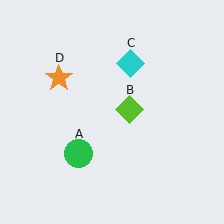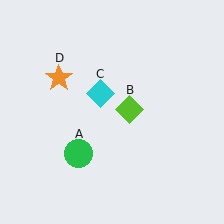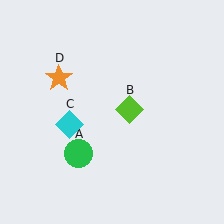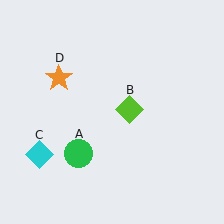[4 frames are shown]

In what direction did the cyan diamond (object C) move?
The cyan diamond (object C) moved down and to the left.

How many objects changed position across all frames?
1 object changed position: cyan diamond (object C).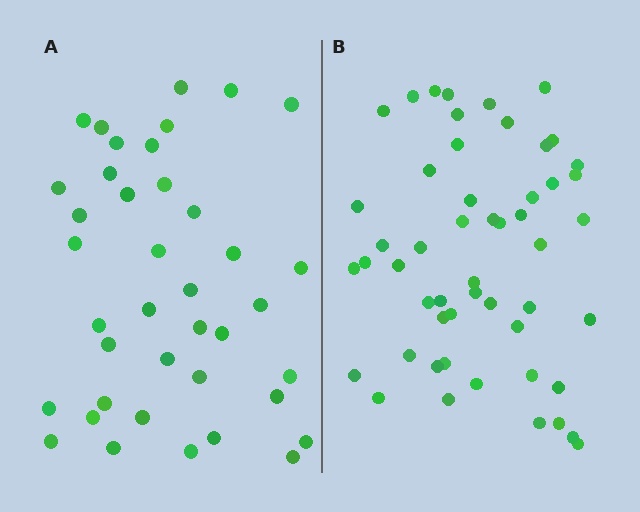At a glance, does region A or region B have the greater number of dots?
Region B (the right region) has more dots.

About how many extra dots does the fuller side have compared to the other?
Region B has approximately 15 more dots than region A.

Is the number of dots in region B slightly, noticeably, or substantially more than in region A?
Region B has noticeably more, but not dramatically so. The ratio is roughly 1.3 to 1.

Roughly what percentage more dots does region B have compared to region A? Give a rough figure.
About 35% more.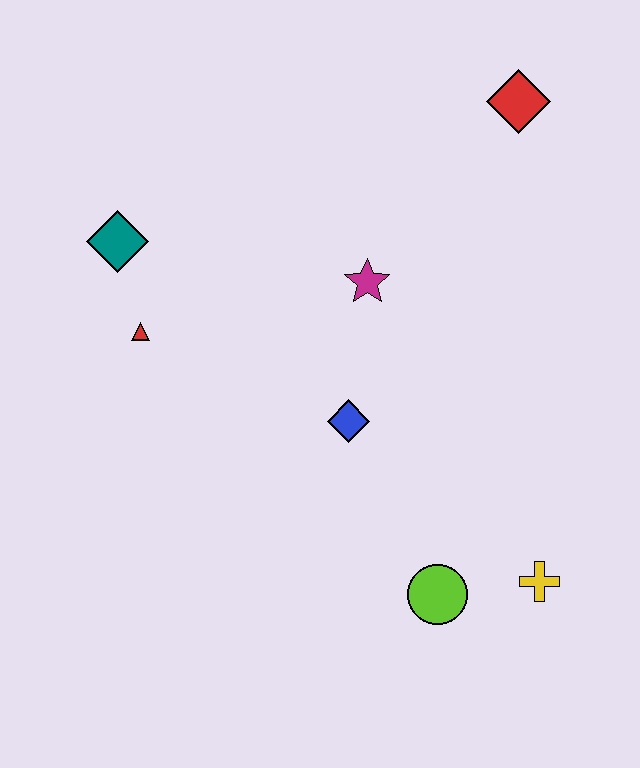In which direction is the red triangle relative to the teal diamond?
The red triangle is below the teal diamond.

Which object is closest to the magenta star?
The blue diamond is closest to the magenta star.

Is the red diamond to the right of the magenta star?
Yes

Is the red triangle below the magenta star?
Yes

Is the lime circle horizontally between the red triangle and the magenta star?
No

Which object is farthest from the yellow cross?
The teal diamond is farthest from the yellow cross.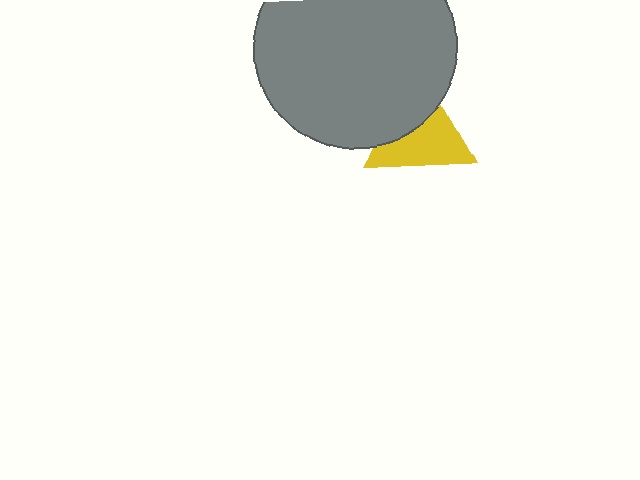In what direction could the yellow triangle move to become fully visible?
The yellow triangle could move down. That would shift it out from behind the gray circle entirely.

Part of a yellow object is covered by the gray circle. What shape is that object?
It is a triangle.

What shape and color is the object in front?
The object in front is a gray circle.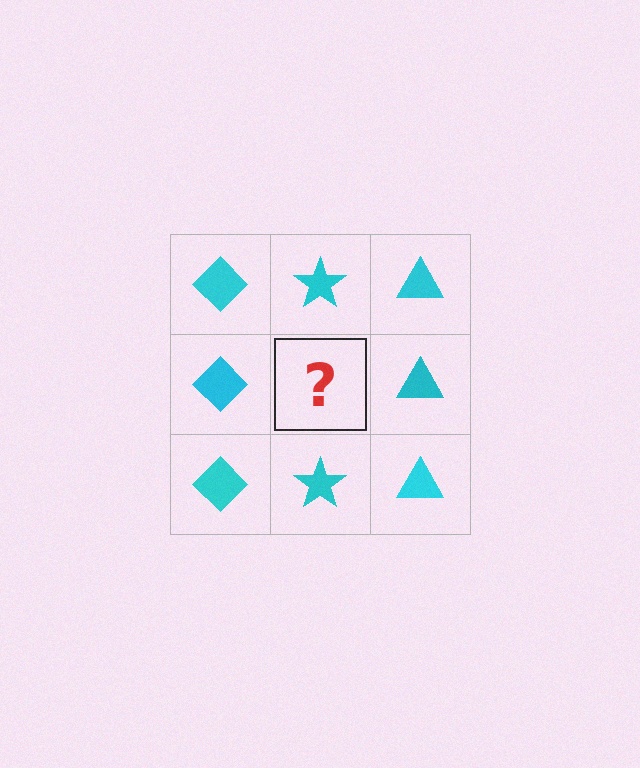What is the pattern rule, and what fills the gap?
The rule is that each column has a consistent shape. The gap should be filled with a cyan star.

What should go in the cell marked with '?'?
The missing cell should contain a cyan star.